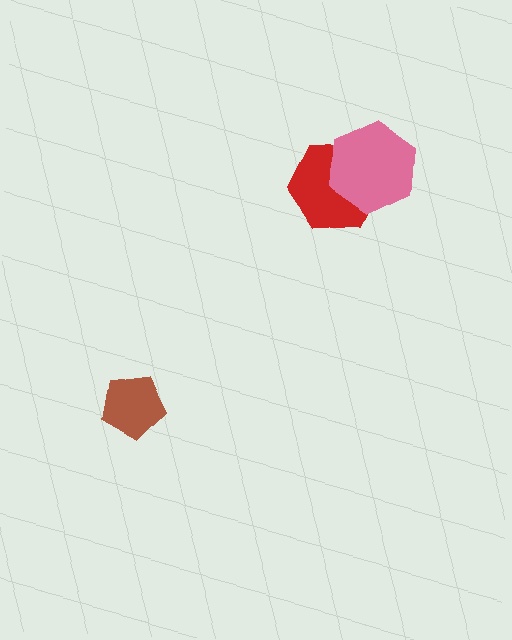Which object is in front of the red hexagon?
The pink hexagon is in front of the red hexagon.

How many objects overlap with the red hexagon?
1 object overlaps with the red hexagon.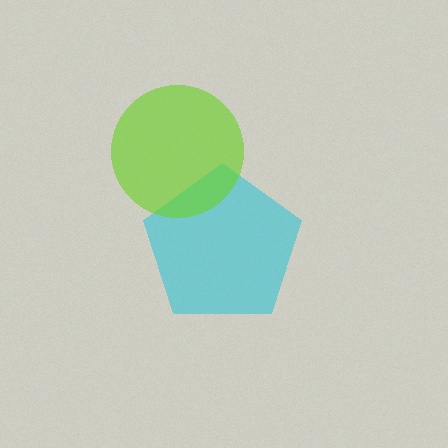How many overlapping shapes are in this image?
There are 2 overlapping shapes in the image.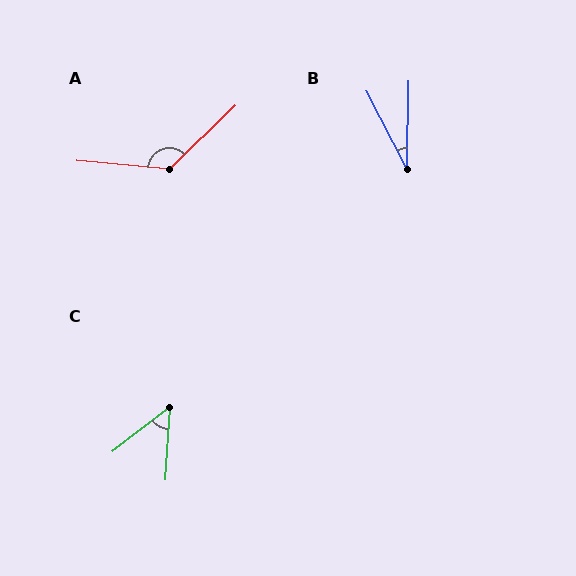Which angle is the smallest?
B, at approximately 28 degrees.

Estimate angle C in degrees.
Approximately 49 degrees.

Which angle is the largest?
A, at approximately 131 degrees.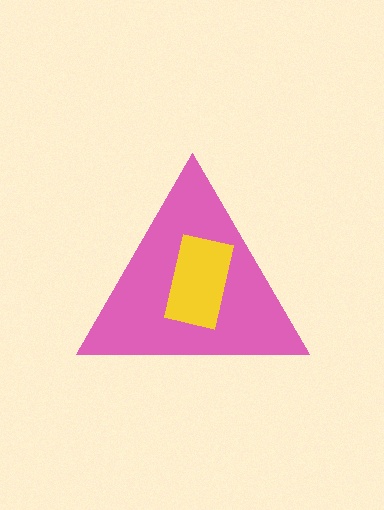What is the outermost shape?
The pink triangle.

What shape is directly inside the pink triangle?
The yellow rectangle.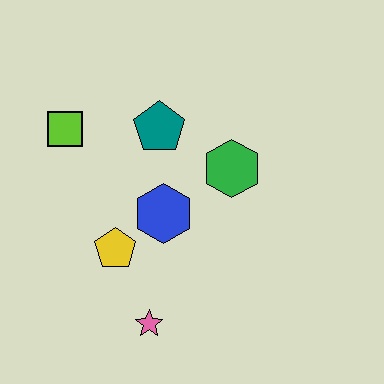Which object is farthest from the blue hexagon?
The lime square is farthest from the blue hexagon.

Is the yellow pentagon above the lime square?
No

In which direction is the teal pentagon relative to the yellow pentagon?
The teal pentagon is above the yellow pentagon.